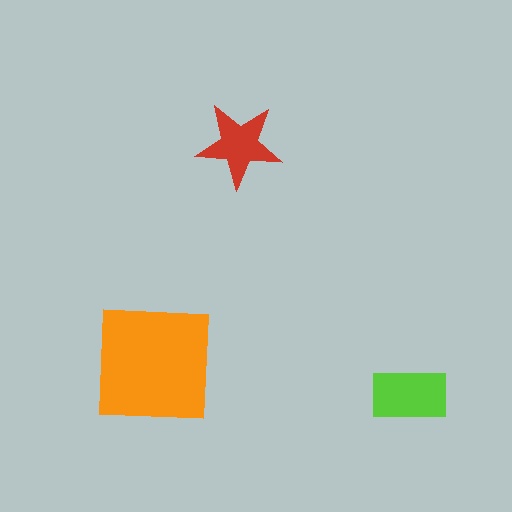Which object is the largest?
The orange square.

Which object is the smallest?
The red star.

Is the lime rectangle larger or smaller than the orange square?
Smaller.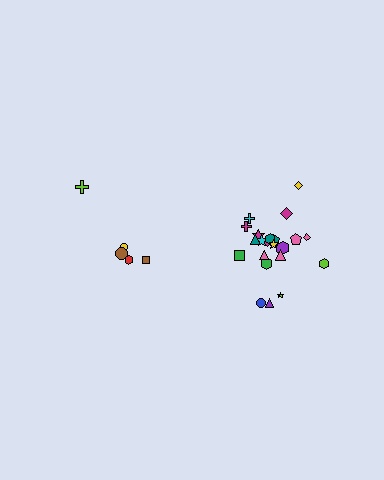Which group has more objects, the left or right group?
The right group.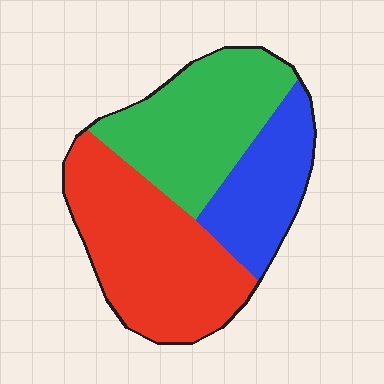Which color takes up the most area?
Red, at roughly 45%.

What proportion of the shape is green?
Green takes up between a third and a half of the shape.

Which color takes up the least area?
Blue, at roughly 20%.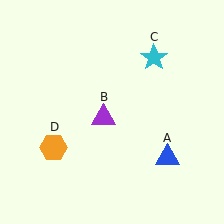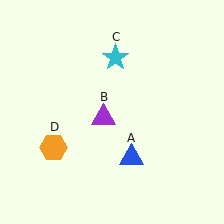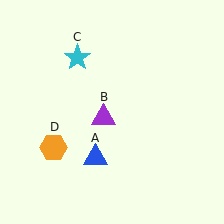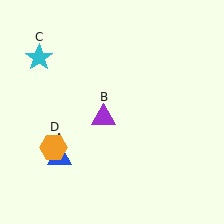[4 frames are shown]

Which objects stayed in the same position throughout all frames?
Purple triangle (object B) and orange hexagon (object D) remained stationary.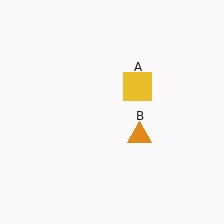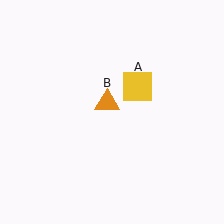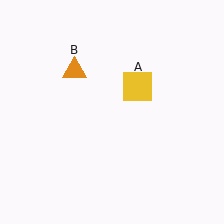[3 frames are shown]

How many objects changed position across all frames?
1 object changed position: orange triangle (object B).